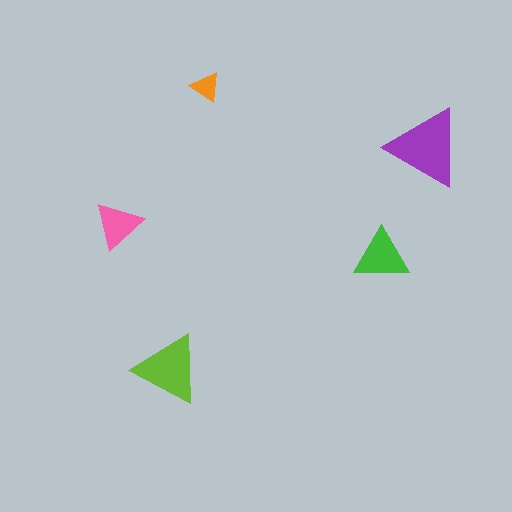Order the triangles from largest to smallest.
the purple one, the lime one, the green one, the pink one, the orange one.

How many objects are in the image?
There are 5 objects in the image.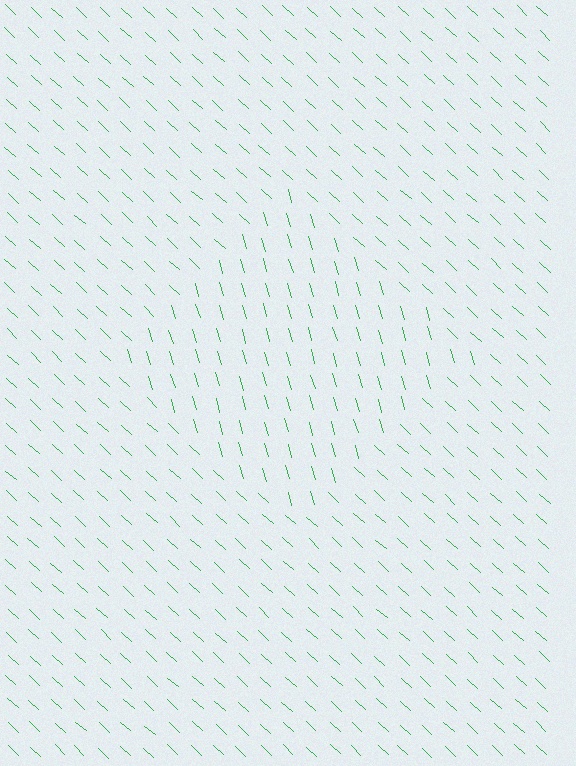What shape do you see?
I see a diamond.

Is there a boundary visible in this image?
Yes, there is a texture boundary formed by a change in line orientation.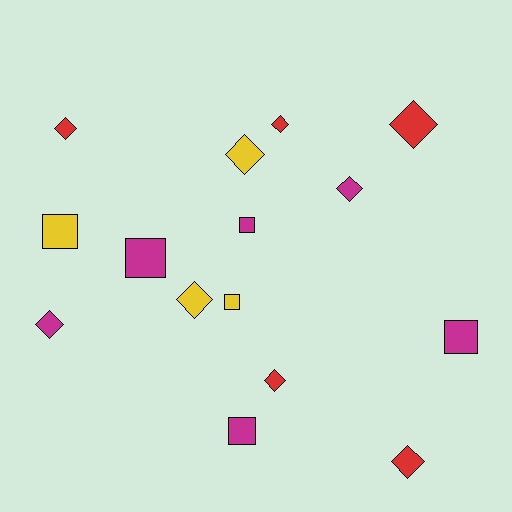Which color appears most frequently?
Magenta, with 6 objects.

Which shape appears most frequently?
Diamond, with 9 objects.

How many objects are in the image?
There are 15 objects.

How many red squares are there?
There are no red squares.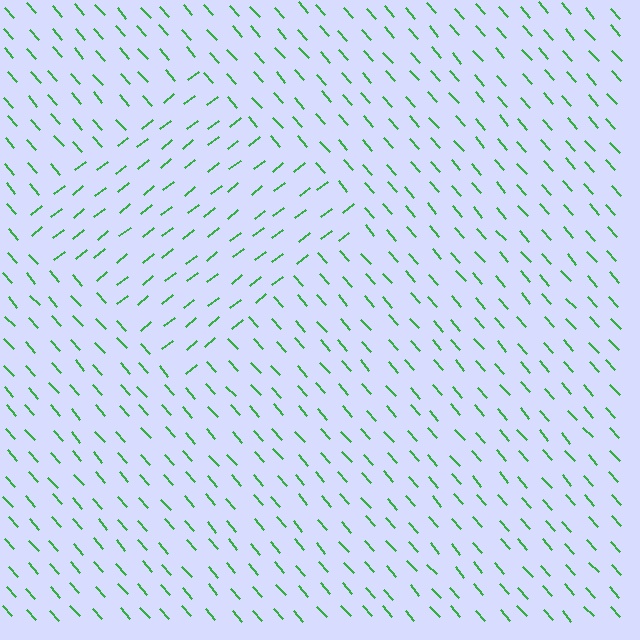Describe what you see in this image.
The image is filled with small green line segments. A diamond region in the image has lines oriented differently from the surrounding lines, creating a visible texture boundary.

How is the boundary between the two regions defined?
The boundary is defined purely by a change in line orientation (approximately 87 degrees difference). All lines are the same color and thickness.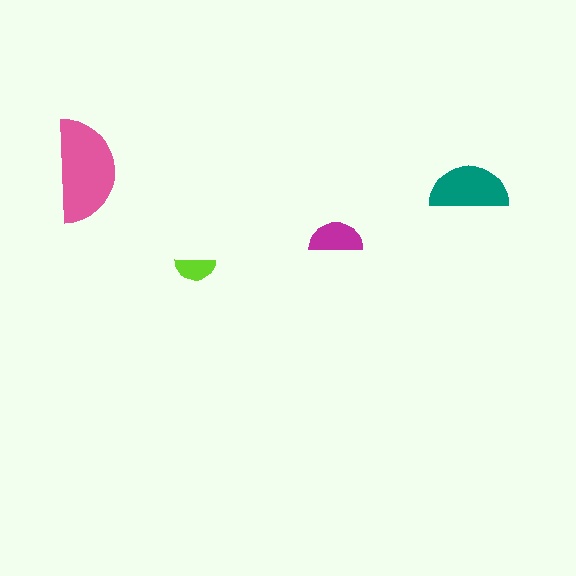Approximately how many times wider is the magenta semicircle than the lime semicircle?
About 1.5 times wider.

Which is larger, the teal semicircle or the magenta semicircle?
The teal one.